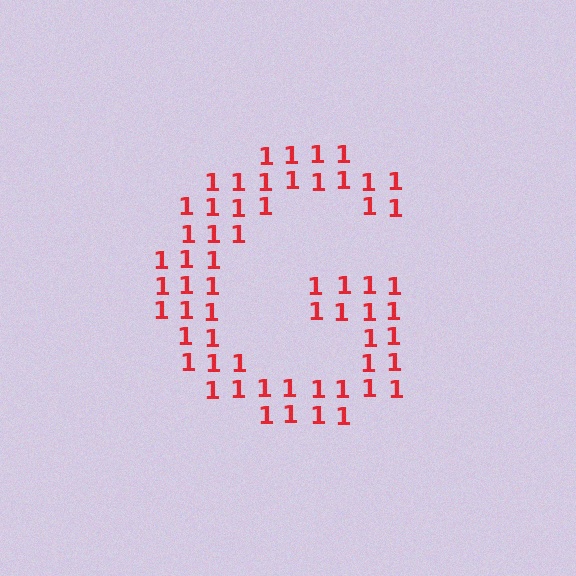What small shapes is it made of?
It is made of small digit 1's.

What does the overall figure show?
The overall figure shows the letter G.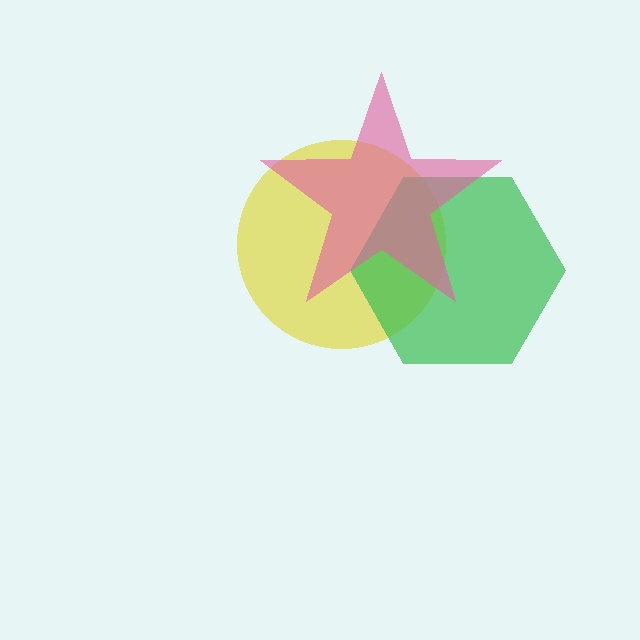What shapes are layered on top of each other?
The layered shapes are: a yellow circle, a green hexagon, a pink star.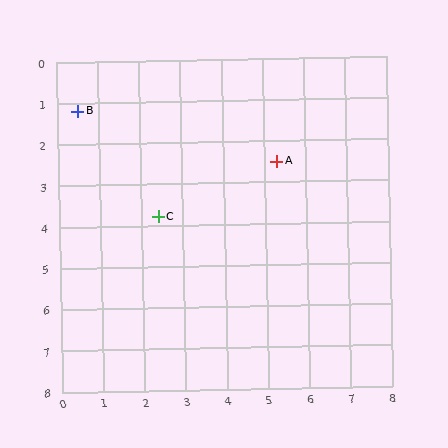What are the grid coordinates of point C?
Point C is at approximately (2.4, 3.8).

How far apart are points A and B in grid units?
Points A and B are about 5.0 grid units apart.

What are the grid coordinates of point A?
Point A is at approximately (5.3, 2.5).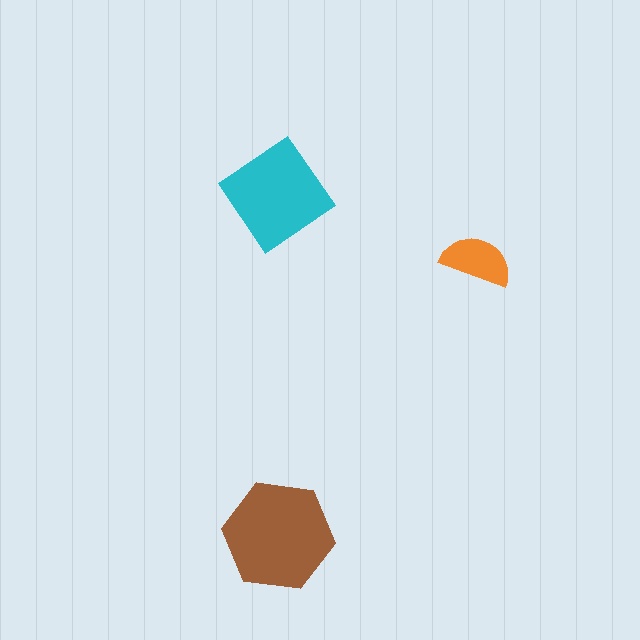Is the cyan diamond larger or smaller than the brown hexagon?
Smaller.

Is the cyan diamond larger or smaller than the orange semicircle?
Larger.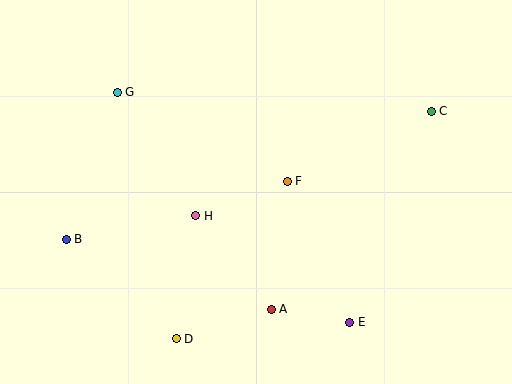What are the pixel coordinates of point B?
Point B is at (66, 239).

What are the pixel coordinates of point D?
Point D is at (176, 339).